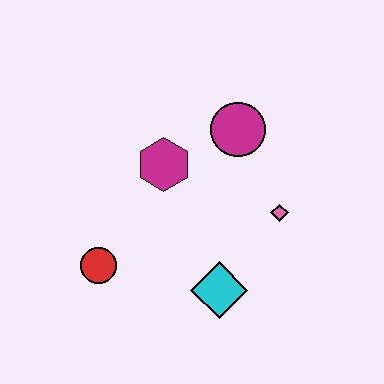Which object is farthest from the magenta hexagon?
The cyan diamond is farthest from the magenta hexagon.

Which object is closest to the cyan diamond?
The pink diamond is closest to the cyan diamond.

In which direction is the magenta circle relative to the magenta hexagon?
The magenta circle is to the right of the magenta hexagon.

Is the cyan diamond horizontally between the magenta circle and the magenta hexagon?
Yes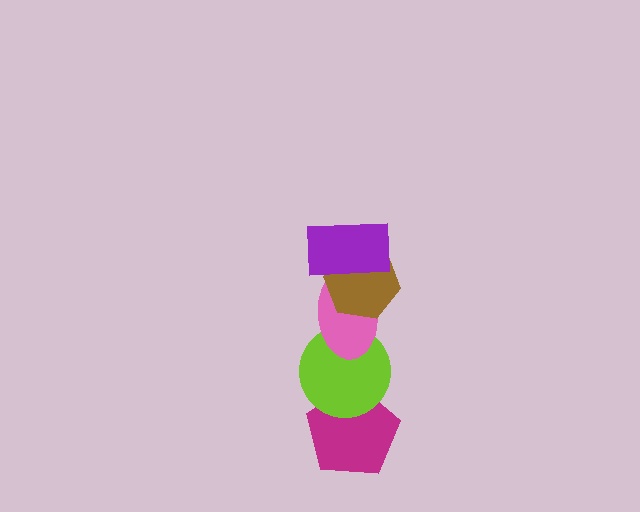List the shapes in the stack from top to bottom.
From top to bottom: the purple rectangle, the brown hexagon, the pink ellipse, the lime circle, the magenta pentagon.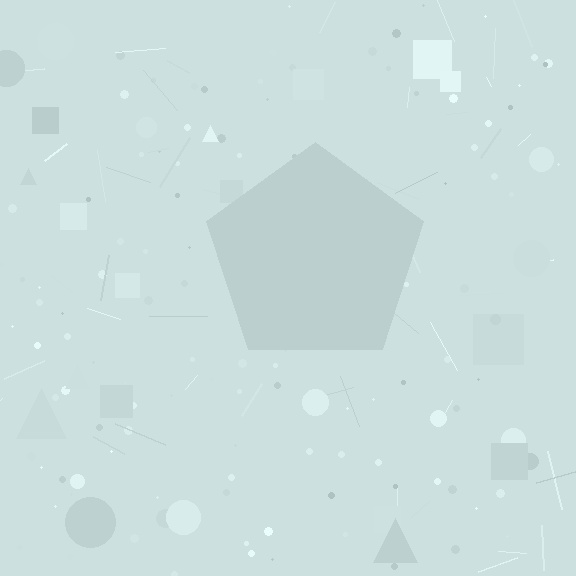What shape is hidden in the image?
A pentagon is hidden in the image.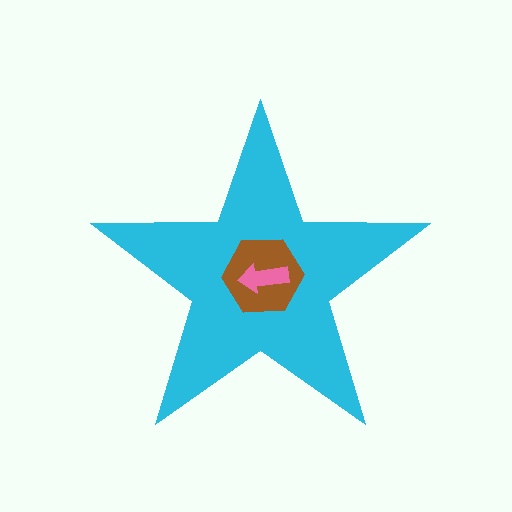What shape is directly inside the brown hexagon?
The pink arrow.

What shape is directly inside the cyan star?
The brown hexagon.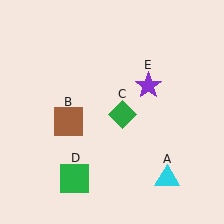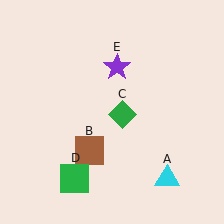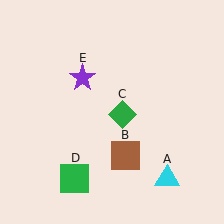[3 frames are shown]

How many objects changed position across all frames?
2 objects changed position: brown square (object B), purple star (object E).